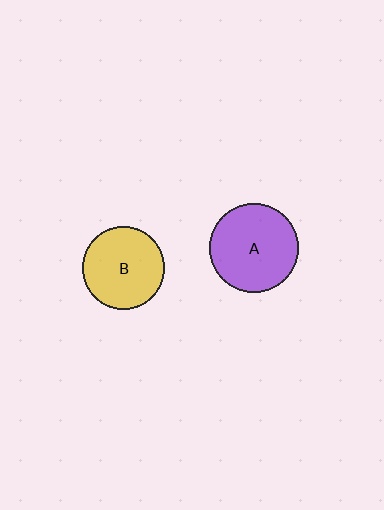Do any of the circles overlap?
No, none of the circles overlap.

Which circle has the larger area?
Circle A (purple).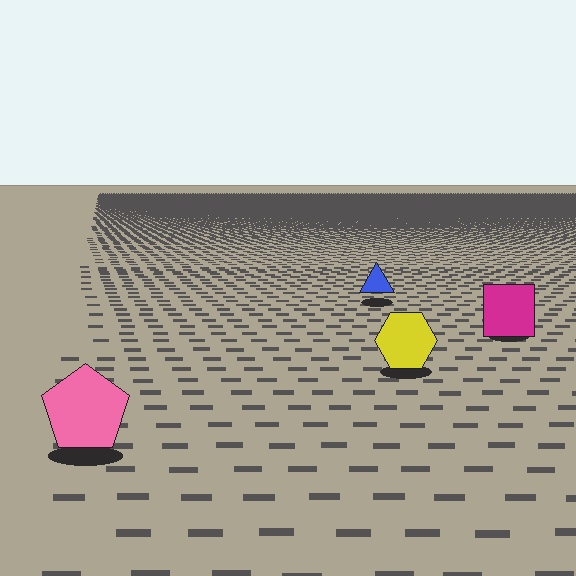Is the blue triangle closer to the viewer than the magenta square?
No. The magenta square is closer — you can tell from the texture gradient: the ground texture is coarser near it.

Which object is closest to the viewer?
The pink pentagon is closest. The texture marks near it are larger and more spread out.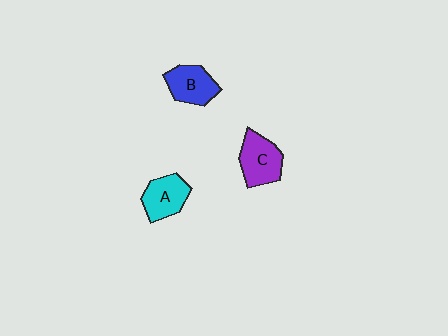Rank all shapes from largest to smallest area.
From largest to smallest: C (purple), B (blue), A (cyan).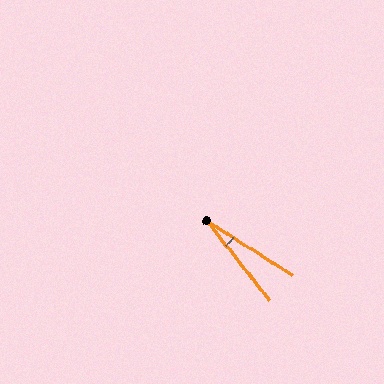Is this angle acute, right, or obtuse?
It is acute.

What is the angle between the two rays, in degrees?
Approximately 20 degrees.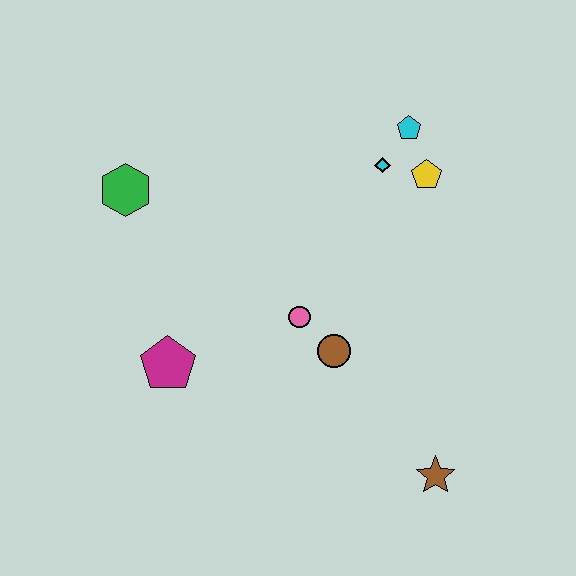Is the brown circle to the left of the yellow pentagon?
Yes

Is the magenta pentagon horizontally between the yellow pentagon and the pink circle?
No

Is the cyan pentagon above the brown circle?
Yes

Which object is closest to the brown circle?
The pink circle is closest to the brown circle.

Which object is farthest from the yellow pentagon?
The magenta pentagon is farthest from the yellow pentagon.